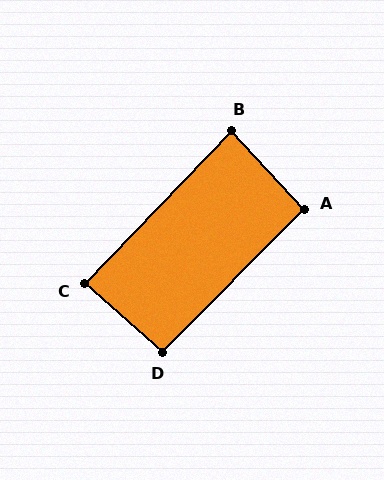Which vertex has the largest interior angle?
D, at approximately 93 degrees.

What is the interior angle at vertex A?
Approximately 93 degrees (approximately right).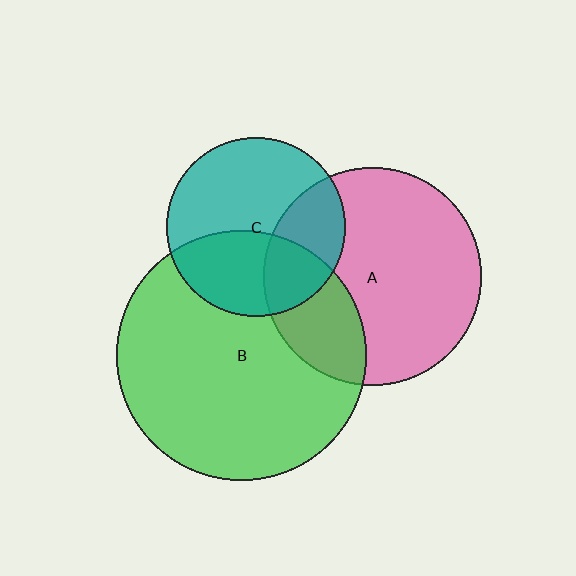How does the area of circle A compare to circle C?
Approximately 1.5 times.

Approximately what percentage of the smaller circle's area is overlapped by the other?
Approximately 25%.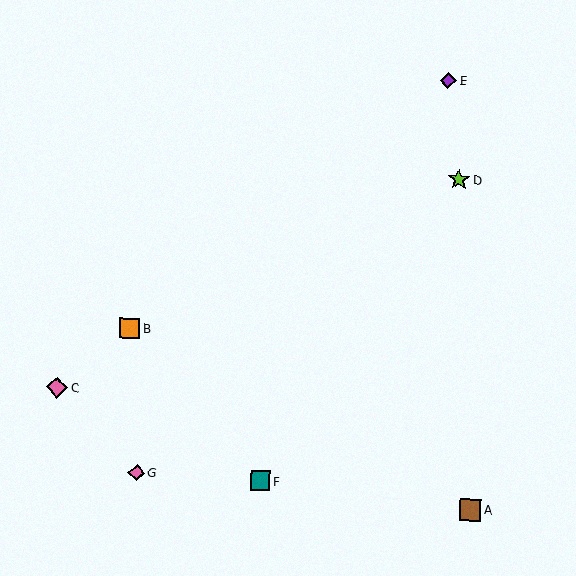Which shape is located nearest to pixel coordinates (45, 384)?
The pink diamond (labeled C) at (57, 387) is nearest to that location.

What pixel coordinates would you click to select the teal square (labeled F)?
Click at (260, 480) to select the teal square F.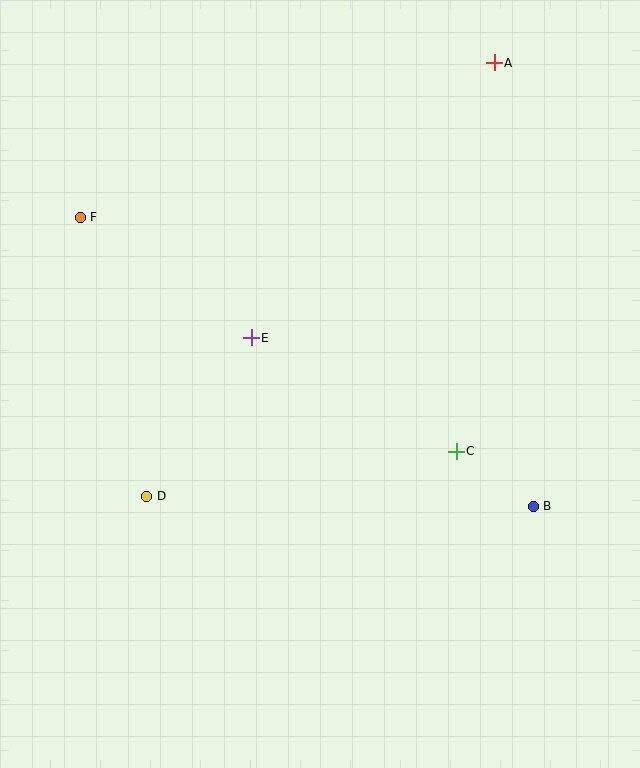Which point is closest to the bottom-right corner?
Point B is closest to the bottom-right corner.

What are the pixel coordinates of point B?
Point B is at (533, 506).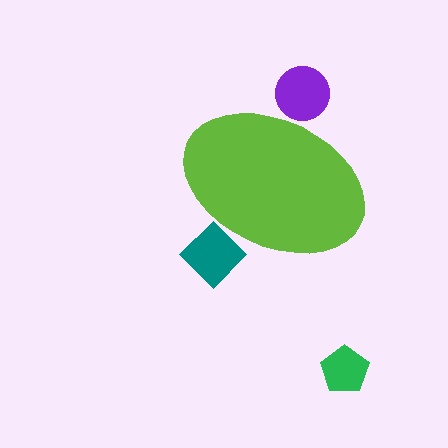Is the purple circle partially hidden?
Yes, the purple circle is partially hidden behind the lime ellipse.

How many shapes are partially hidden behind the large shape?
2 shapes are partially hidden.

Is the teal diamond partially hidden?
Yes, the teal diamond is partially hidden behind the lime ellipse.